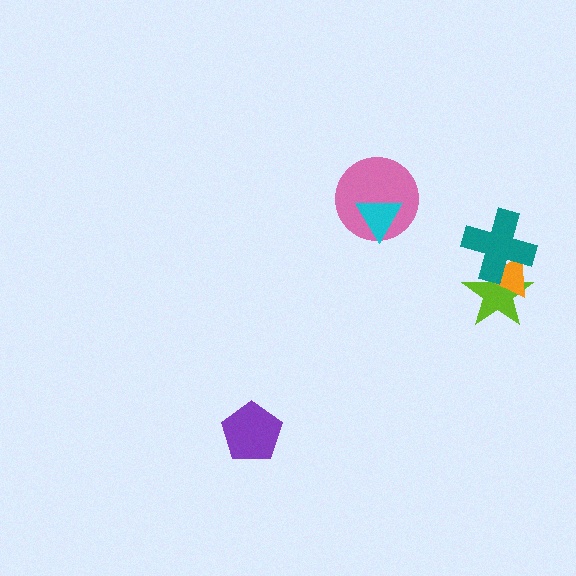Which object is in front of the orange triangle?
The teal cross is in front of the orange triangle.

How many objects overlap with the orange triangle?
2 objects overlap with the orange triangle.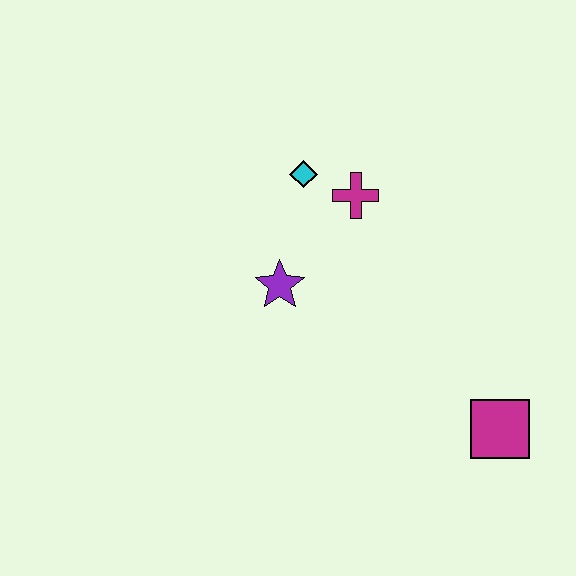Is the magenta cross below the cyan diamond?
Yes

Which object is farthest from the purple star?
The magenta square is farthest from the purple star.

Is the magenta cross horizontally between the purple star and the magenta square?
Yes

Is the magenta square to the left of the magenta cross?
No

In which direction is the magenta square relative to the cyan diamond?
The magenta square is below the cyan diamond.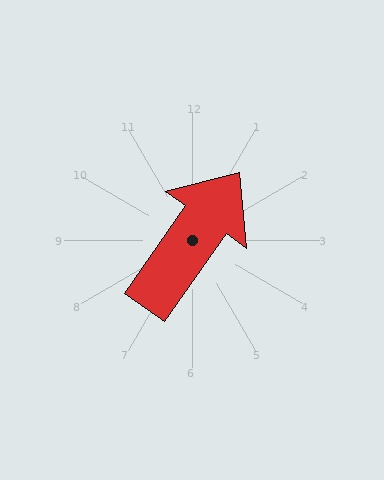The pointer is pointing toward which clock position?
Roughly 1 o'clock.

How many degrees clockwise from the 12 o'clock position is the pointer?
Approximately 35 degrees.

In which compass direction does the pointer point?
Northeast.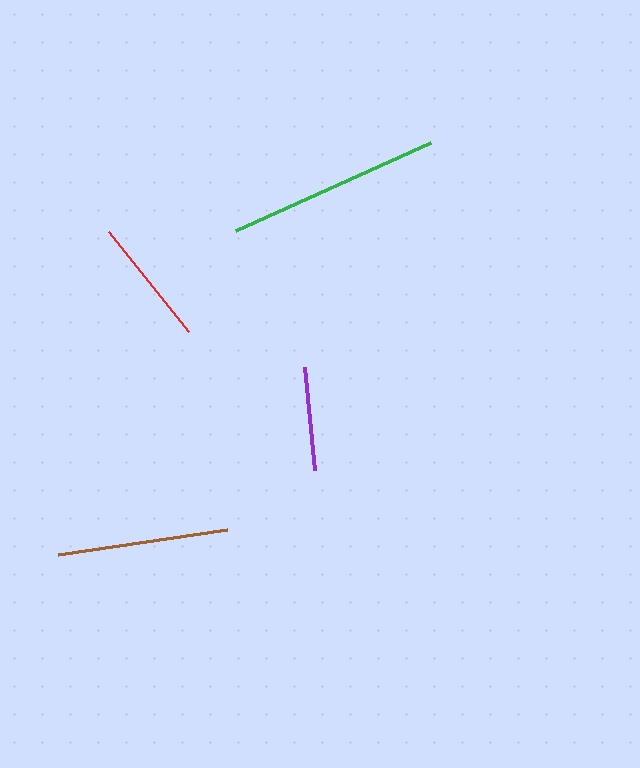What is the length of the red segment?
The red segment is approximately 128 pixels long.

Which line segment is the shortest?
The purple line is the shortest at approximately 104 pixels.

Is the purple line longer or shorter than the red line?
The red line is longer than the purple line.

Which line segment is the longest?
The green line is the longest at approximately 214 pixels.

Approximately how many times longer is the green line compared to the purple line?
The green line is approximately 2.1 times the length of the purple line.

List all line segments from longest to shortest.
From longest to shortest: green, brown, red, purple.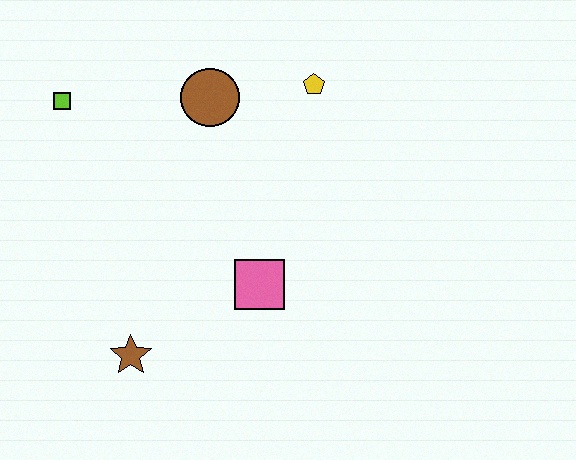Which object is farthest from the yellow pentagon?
The brown star is farthest from the yellow pentagon.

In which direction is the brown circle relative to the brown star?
The brown circle is above the brown star.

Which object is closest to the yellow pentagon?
The brown circle is closest to the yellow pentagon.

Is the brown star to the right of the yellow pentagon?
No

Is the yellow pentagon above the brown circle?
Yes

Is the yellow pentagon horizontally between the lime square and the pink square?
No